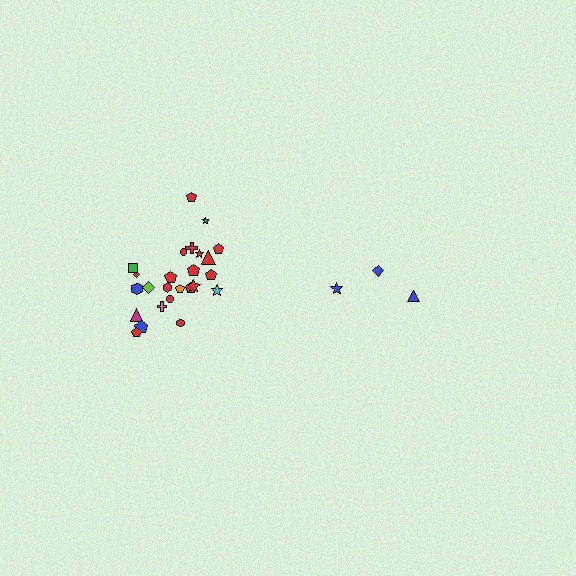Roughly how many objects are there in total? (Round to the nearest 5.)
Roughly 30 objects in total.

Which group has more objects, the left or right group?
The left group.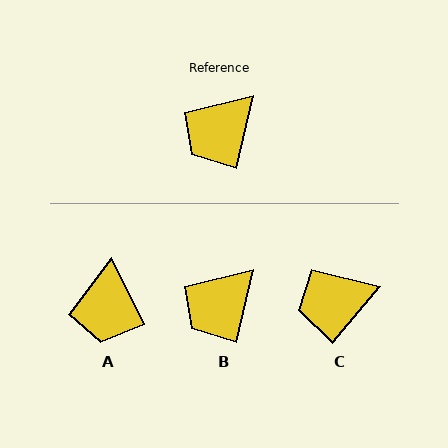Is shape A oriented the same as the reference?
No, it is off by about 40 degrees.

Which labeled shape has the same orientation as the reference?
B.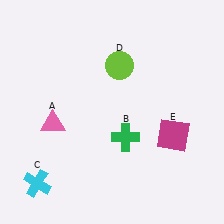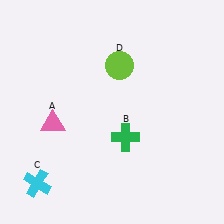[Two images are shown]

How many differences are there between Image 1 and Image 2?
There is 1 difference between the two images.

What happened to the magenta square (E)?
The magenta square (E) was removed in Image 2. It was in the bottom-right area of Image 1.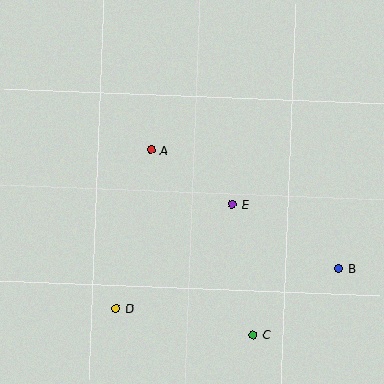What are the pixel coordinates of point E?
Point E is at (232, 205).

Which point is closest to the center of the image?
Point E at (232, 205) is closest to the center.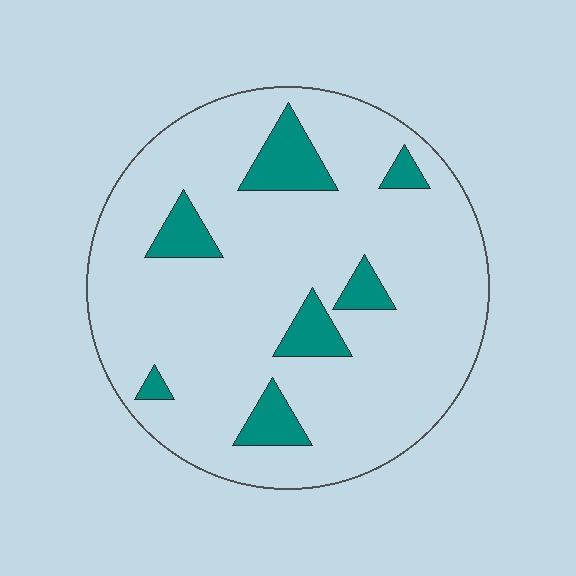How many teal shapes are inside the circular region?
7.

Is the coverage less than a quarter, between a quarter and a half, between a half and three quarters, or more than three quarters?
Less than a quarter.